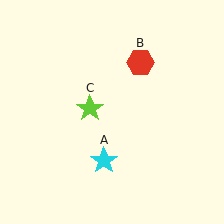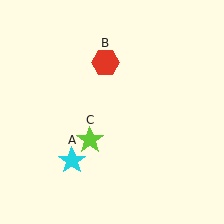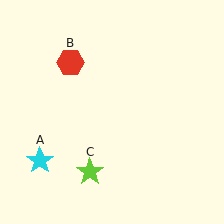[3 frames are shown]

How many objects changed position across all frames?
3 objects changed position: cyan star (object A), red hexagon (object B), lime star (object C).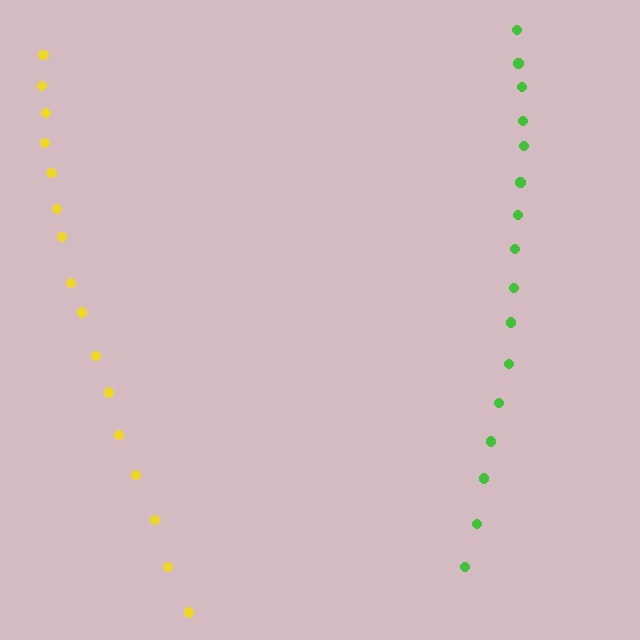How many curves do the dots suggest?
There are 2 distinct paths.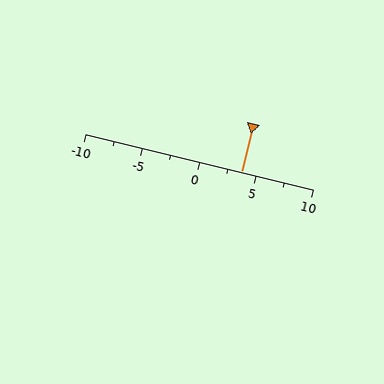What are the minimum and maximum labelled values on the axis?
The axis runs from -10 to 10.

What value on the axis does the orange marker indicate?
The marker indicates approximately 3.8.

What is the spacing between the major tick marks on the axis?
The major ticks are spaced 5 apart.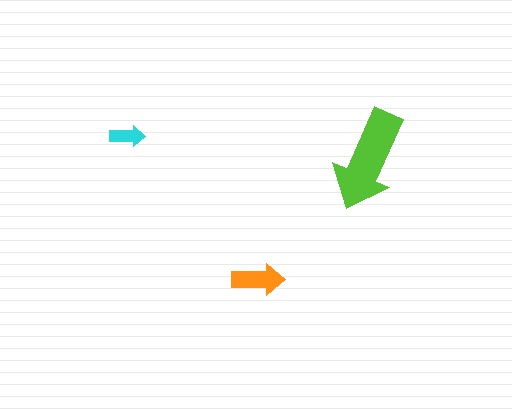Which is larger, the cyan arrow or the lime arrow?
The lime one.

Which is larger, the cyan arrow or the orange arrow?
The orange one.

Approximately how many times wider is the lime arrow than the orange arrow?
About 2 times wider.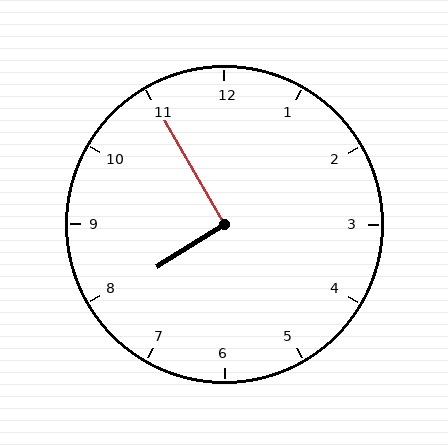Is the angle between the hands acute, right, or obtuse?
It is right.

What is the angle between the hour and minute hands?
Approximately 92 degrees.